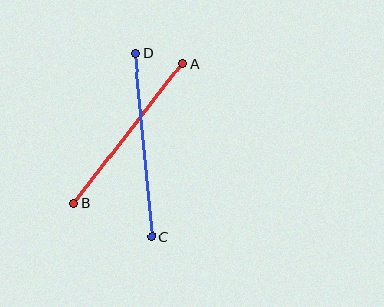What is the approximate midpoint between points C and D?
The midpoint is at approximately (144, 144) pixels.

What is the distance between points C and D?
The distance is approximately 184 pixels.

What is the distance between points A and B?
The distance is approximately 177 pixels.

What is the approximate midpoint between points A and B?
The midpoint is at approximately (128, 134) pixels.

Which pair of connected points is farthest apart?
Points C and D are farthest apart.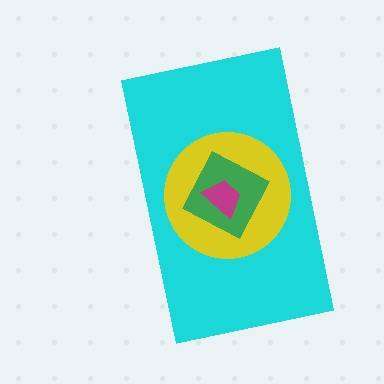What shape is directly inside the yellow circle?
The green square.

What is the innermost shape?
The magenta trapezoid.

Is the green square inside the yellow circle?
Yes.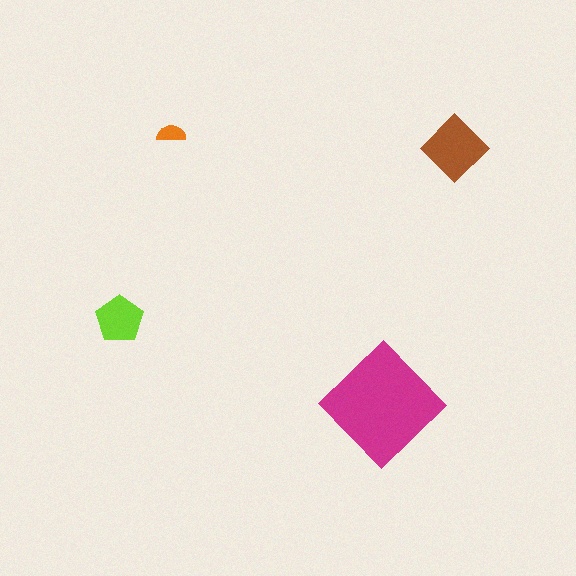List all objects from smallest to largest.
The orange semicircle, the lime pentagon, the brown diamond, the magenta diamond.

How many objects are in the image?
There are 4 objects in the image.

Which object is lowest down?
The magenta diamond is bottommost.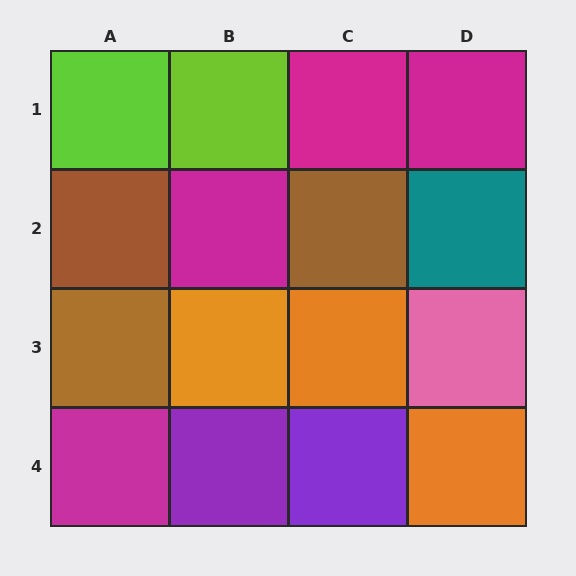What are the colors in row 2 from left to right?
Brown, magenta, brown, teal.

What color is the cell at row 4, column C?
Purple.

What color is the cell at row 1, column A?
Lime.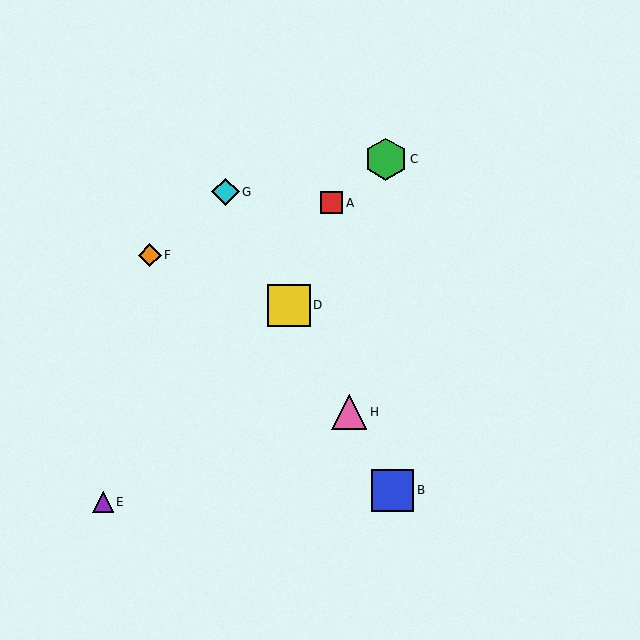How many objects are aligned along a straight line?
4 objects (B, D, G, H) are aligned along a straight line.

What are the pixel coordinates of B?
Object B is at (393, 490).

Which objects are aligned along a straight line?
Objects B, D, G, H are aligned along a straight line.